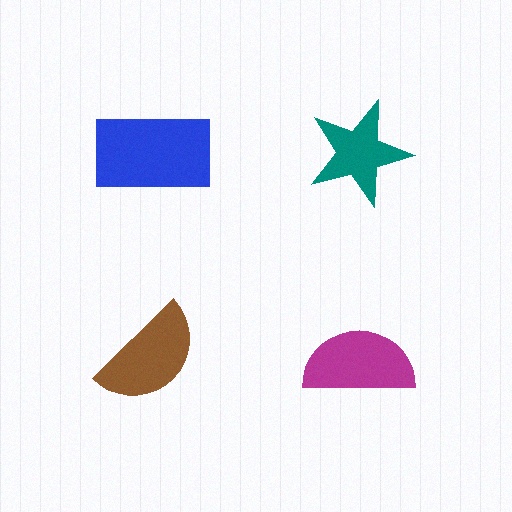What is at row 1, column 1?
A blue rectangle.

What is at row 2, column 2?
A magenta semicircle.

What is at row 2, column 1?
A brown semicircle.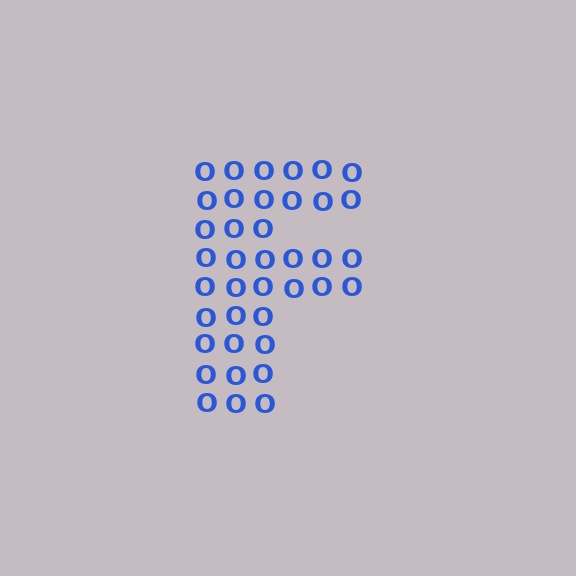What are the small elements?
The small elements are letter O's.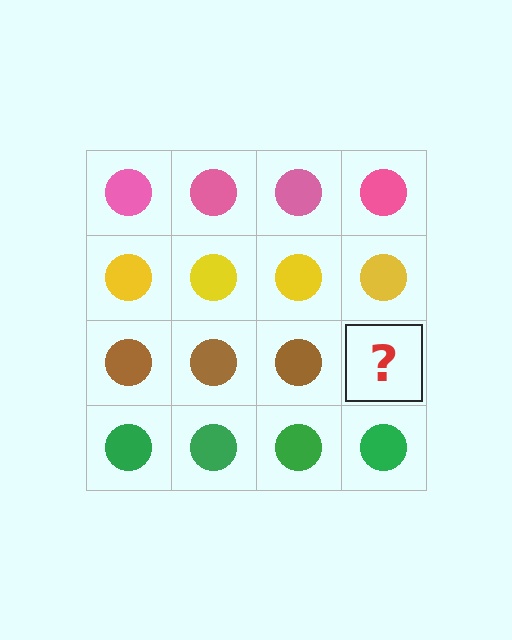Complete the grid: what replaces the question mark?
The question mark should be replaced with a brown circle.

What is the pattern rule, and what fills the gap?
The rule is that each row has a consistent color. The gap should be filled with a brown circle.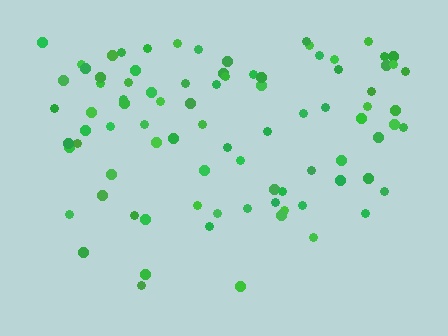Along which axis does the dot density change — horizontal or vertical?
Vertical.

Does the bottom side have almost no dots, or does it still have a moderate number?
Still a moderate number, just noticeably fewer than the top.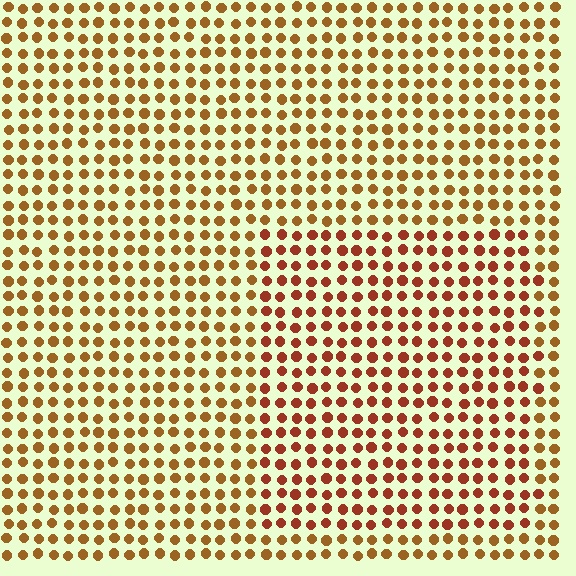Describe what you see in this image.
The image is filled with small brown elements in a uniform arrangement. A rectangle-shaped region is visible where the elements are tinted to a slightly different hue, forming a subtle color boundary.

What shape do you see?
I see a rectangle.